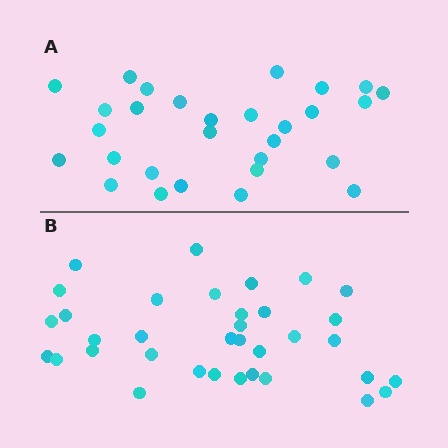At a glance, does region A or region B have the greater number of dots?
Region B (the bottom region) has more dots.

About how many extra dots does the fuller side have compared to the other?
Region B has about 6 more dots than region A.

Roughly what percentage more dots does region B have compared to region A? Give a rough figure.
About 20% more.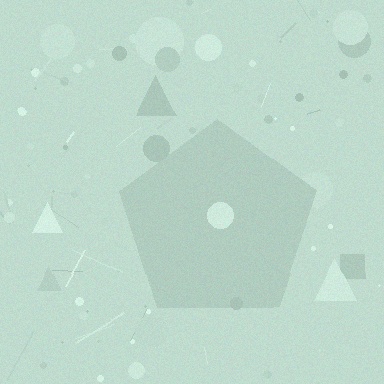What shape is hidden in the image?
A pentagon is hidden in the image.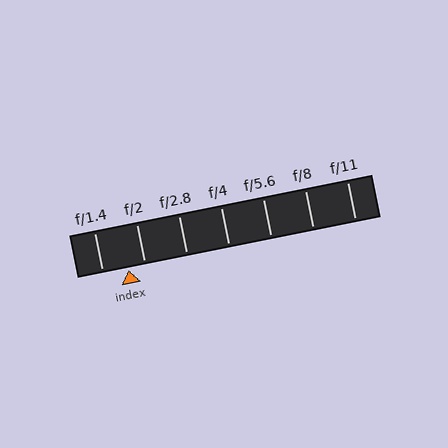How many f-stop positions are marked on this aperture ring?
There are 7 f-stop positions marked.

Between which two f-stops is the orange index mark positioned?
The index mark is between f/1.4 and f/2.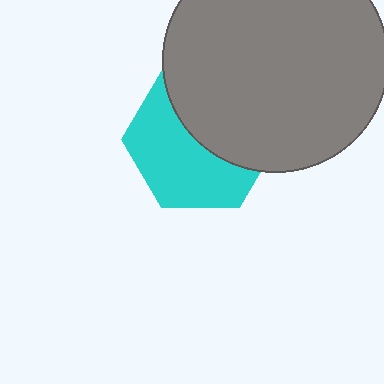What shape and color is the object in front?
The object in front is a gray circle.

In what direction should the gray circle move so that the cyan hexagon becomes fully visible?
The gray circle should move up. That is the shortest direction to clear the overlap and leave the cyan hexagon fully visible.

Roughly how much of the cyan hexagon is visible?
About half of it is visible (roughly 53%).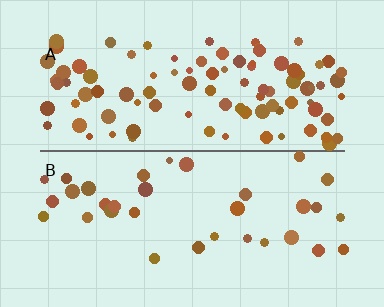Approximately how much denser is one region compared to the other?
Approximately 2.8× — region A over region B.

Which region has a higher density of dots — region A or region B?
A (the top).